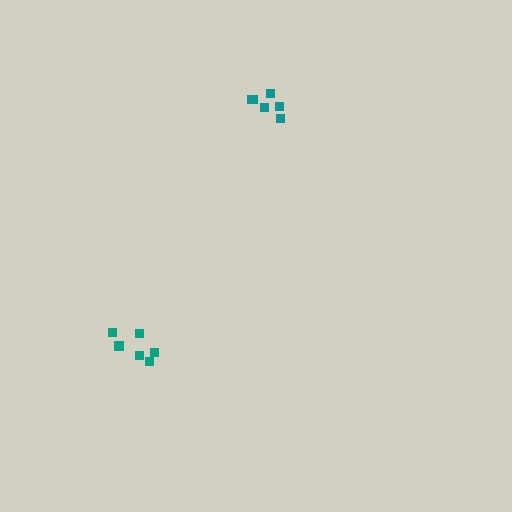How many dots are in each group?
Group 1: 6 dots, Group 2: 6 dots (12 total).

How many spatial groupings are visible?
There are 2 spatial groupings.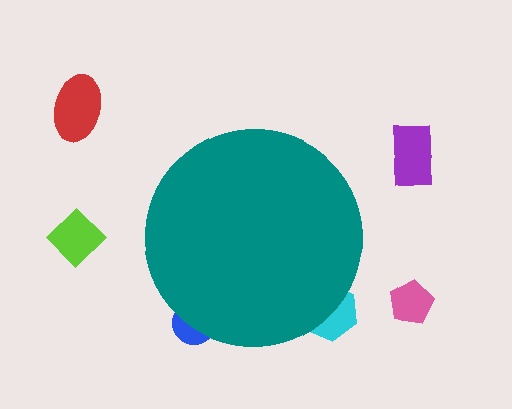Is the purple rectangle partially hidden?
No, the purple rectangle is fully visible.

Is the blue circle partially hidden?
Yes, the blue circle is partially hidden behind the teal circle.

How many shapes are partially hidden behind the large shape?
2 shapes are partially hidden.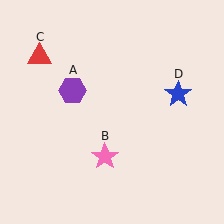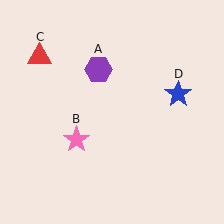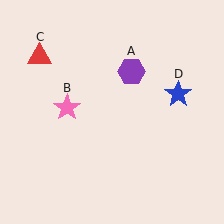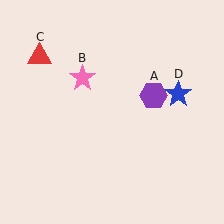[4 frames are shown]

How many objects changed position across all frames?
2 objects changed position: purple hexagon (object A), pink star (object B).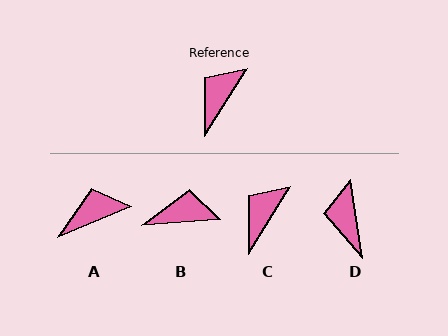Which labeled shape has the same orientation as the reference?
C.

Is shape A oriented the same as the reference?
No, it is off by about 35 degrees.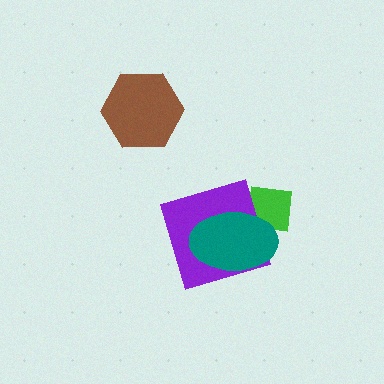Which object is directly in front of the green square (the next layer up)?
The purple square is directly in front of the green square.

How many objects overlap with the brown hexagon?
0 objects overlap with the brown hexagon.